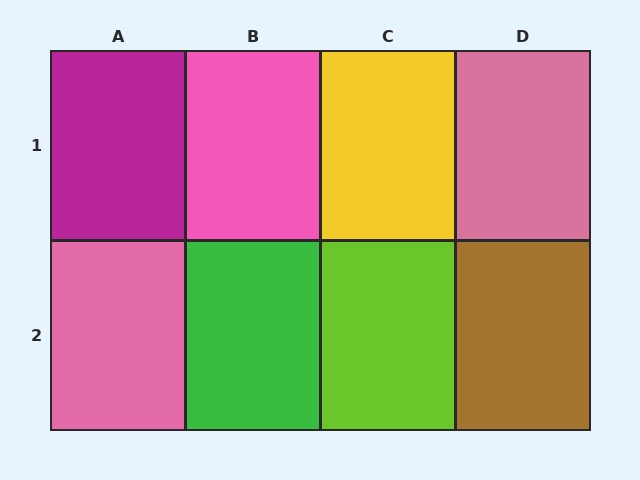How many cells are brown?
1 cell is brown.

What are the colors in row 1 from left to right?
Magenta, pink, yellow, pink.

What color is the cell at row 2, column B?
Green.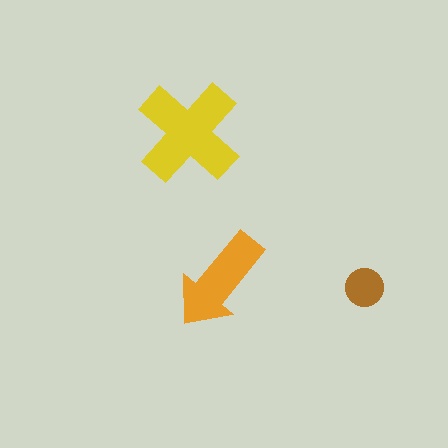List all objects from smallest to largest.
The brown circle, the orange arrow, the yellow cross.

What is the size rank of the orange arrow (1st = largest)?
2nd.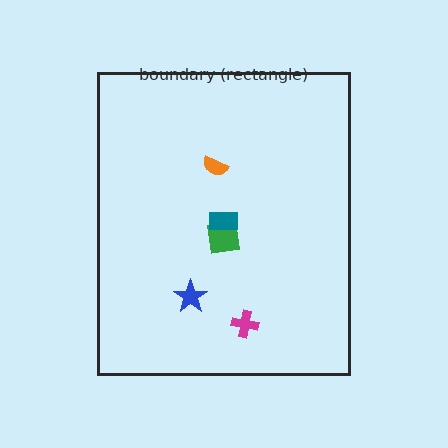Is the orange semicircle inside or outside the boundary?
Inside.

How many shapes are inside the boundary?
5 inside, 0 outside.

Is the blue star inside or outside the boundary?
Inside.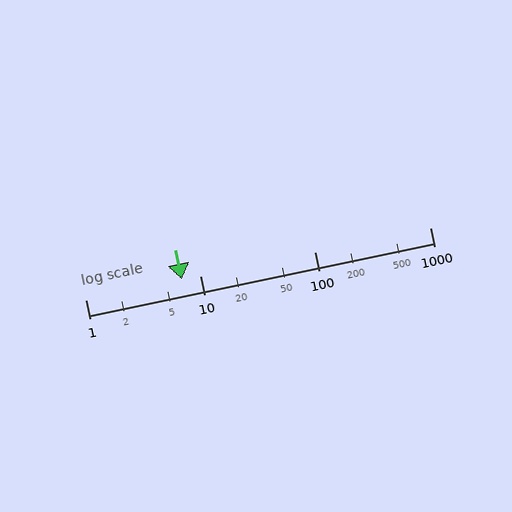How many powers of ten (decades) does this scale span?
The scale spans 3 decades, from 1 to 1000.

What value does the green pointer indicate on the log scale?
The pointer indicates approximately 6.9.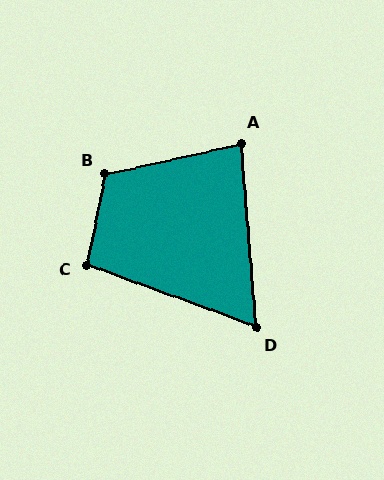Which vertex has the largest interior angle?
B, at approximately 115 degrees.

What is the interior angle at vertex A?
Approximately 82 degrees (acute).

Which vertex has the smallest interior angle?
D, at approximately 65 degrees.